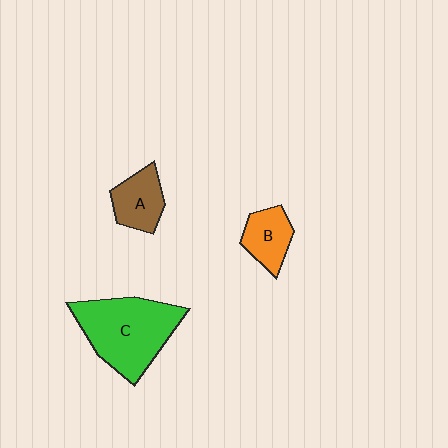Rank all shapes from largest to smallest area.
From largest to smallest: C (green), A (brown), B (orange).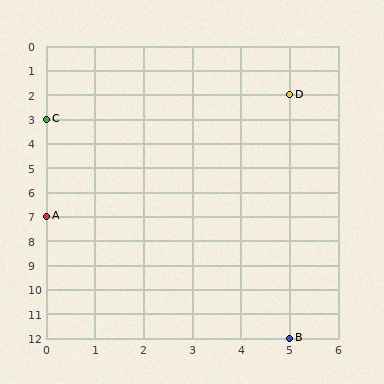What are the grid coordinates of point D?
Point D is at grid coordinates (5, 2).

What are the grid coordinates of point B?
Point B is at grid coordinates (5, 12).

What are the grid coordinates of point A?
Point A is at grid coordinates (0, 7).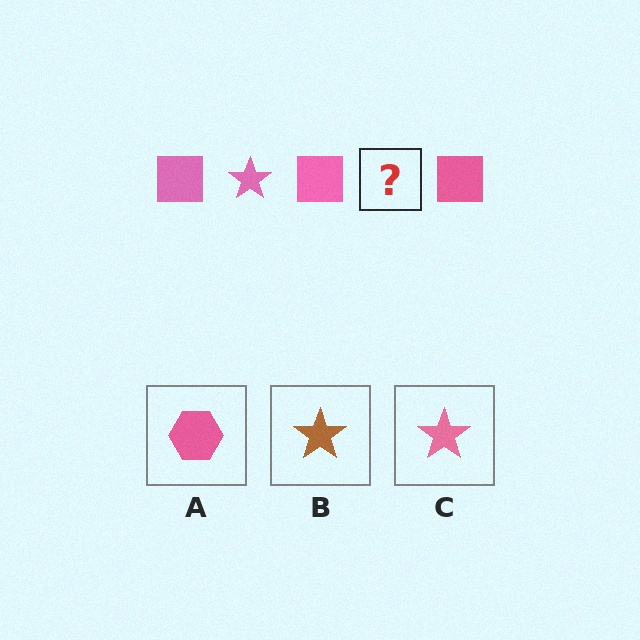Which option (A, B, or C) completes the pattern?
C.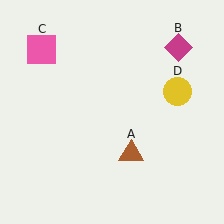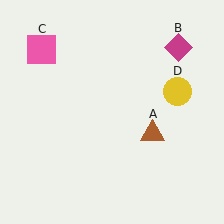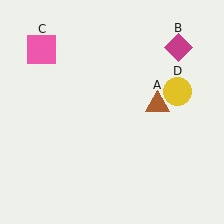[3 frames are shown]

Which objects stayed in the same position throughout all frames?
Magenta diamond (object B) and pink square (object C) and yellow circle (object D) remained stationary.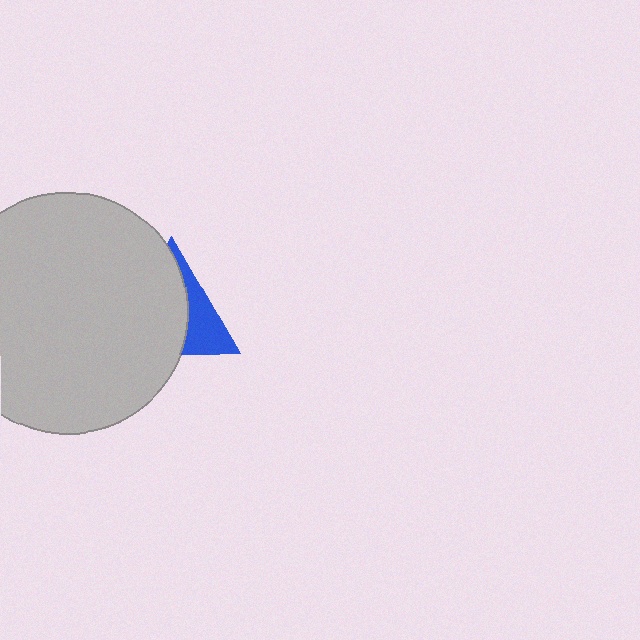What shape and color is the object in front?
The object in front is a light gray circle.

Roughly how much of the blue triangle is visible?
A small part of it is visible (roughly 35%).